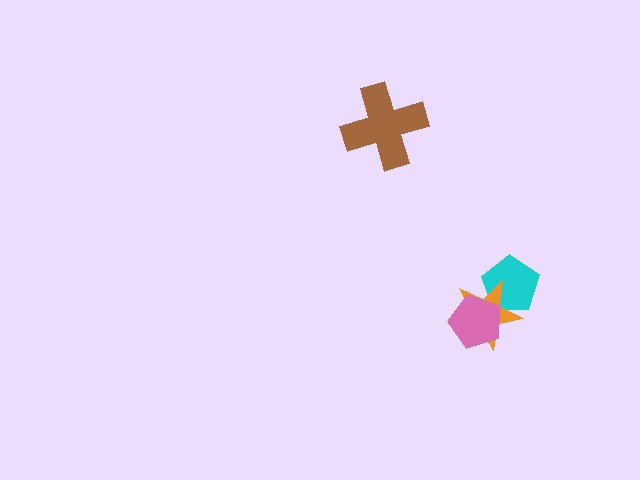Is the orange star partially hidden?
Yes, it is partially covered by another shape.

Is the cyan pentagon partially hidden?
Yes, it is partially covered by another shape.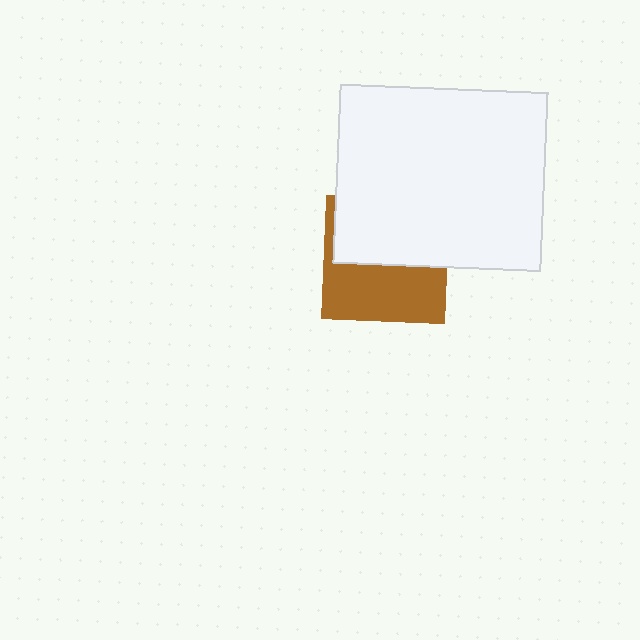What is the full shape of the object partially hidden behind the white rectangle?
The partially hidden object is a brown square.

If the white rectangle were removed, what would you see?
You would see the complete brown square.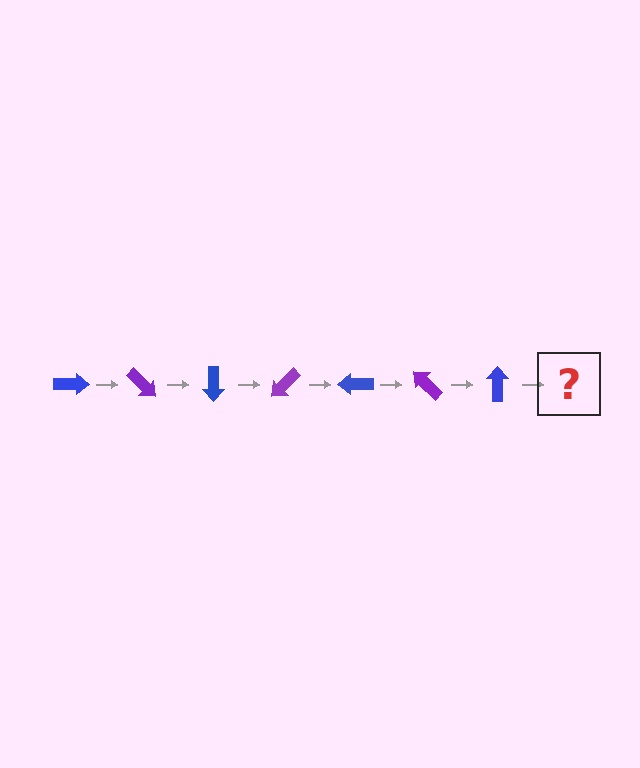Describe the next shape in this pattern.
It should be a purple arrow, rotated 315 degrees from the start.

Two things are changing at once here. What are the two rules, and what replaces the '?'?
The two rules are that it rotates 45 degrees each step and the color cycles through blue and purple. The '?' should be a purple arrow, rotated 315 degrees from the start.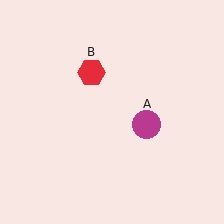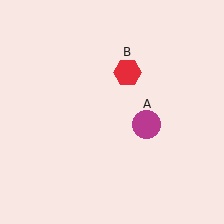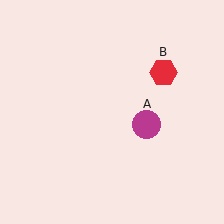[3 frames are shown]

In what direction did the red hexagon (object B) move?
The red hexagon (object B) moved right.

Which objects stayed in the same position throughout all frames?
Magenta circle (object A) remained stationary.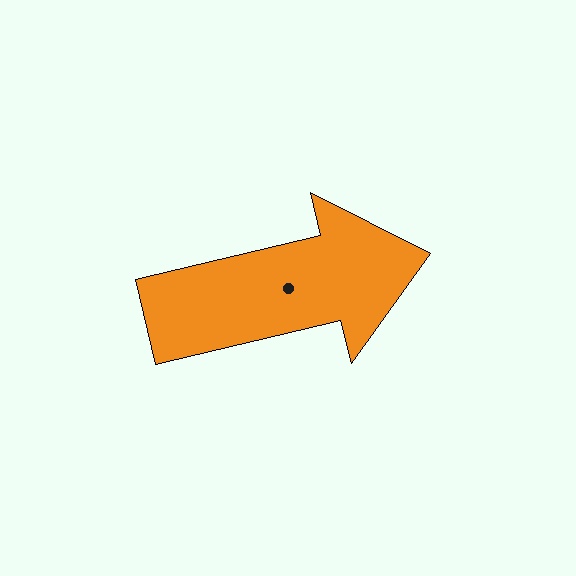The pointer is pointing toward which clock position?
Roughly 3 o'clock.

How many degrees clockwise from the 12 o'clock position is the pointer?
Approximately 77 degrees.